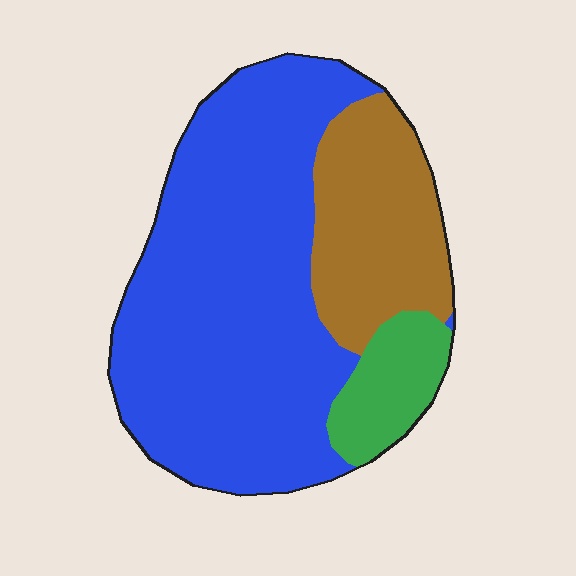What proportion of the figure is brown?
Brown covers around 25% of the figure.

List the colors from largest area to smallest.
From largest to smallest: blue, brown, green.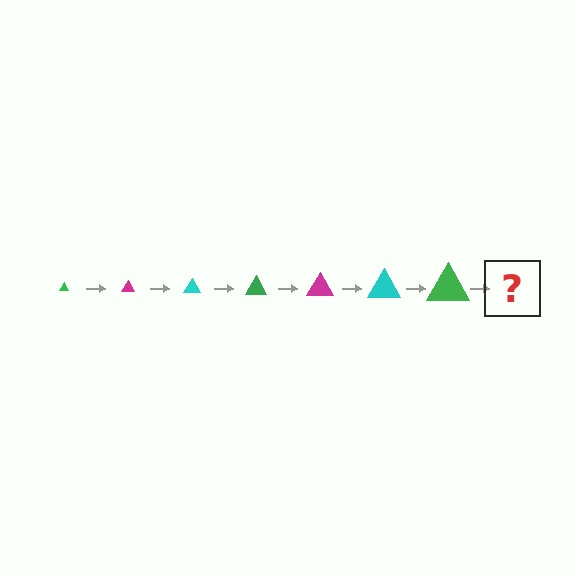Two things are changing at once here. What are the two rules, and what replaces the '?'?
The two rules are that the triangle grows larger each step and the color cycles through green, magenta, and cyan. The '?' should be a magenta triangle, larger than the previous one.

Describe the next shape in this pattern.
It should be a magenta triangle, larger than the previous one.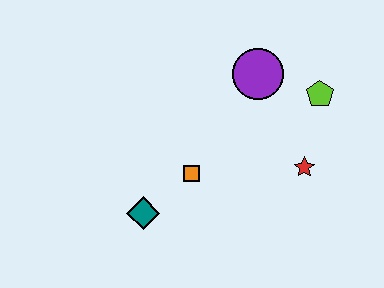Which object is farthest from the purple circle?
The teal diamond is farthest from the purple circle.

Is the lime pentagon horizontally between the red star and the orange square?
No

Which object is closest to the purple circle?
The lime pentagon is closest to the purple circle.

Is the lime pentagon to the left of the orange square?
No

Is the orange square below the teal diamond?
No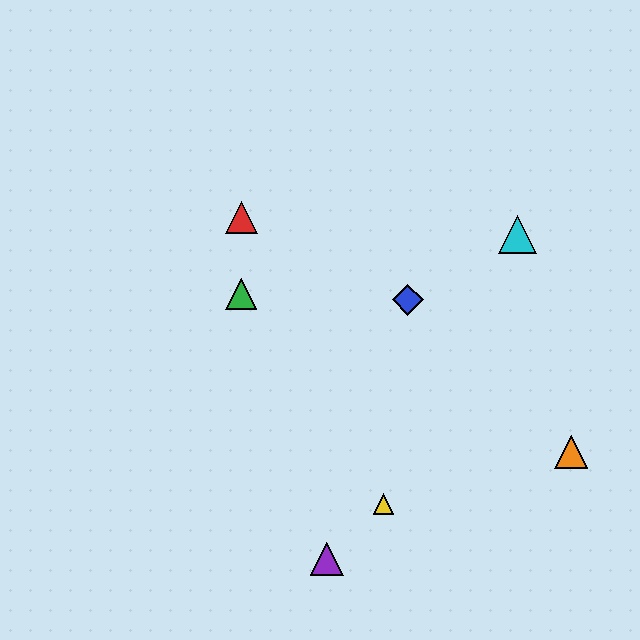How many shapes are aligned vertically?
2 shapes (the red triangle, the green triangle) are aligned vertically.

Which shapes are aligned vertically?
The red triangle, the green triangle are aligned vertically.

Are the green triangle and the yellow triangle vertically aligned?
No, the green triangle is at x≈241 and the yellow triangle is at x≈383.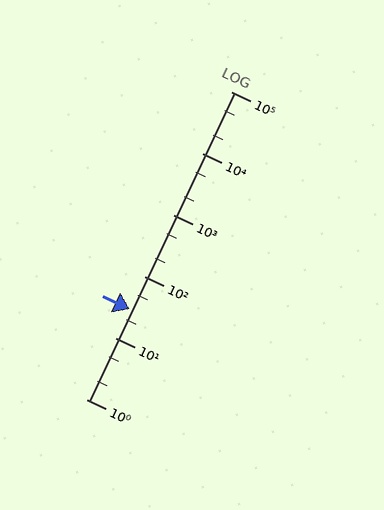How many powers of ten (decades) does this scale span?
The scale spans 5 decades, from 1 to 100000.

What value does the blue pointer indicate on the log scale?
The pointer indicates approximately 29.